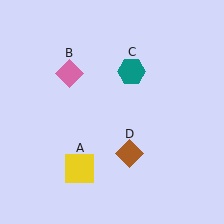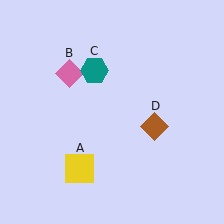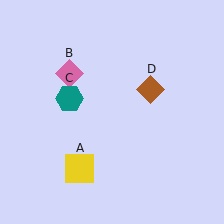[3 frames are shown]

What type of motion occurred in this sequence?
The teal hexagon (object C), brown diamond (object D) rotated counterclockwise around the center of the scene.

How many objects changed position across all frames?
2 objects changed position: teal hexagon (object C), brown diamond (object D).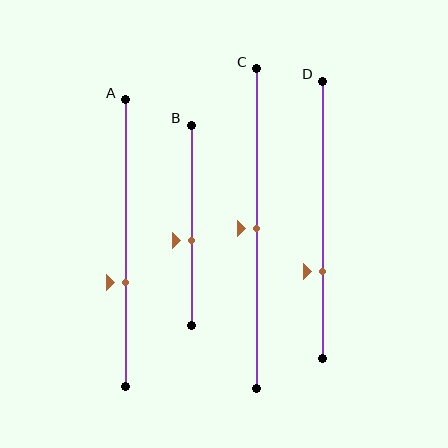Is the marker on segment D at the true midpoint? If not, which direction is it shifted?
No, the marker on segment D is shifted downward by about 19% of the segment length.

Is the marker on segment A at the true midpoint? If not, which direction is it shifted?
No, the marker on segment A is shifted downward by about 14% of the segment length.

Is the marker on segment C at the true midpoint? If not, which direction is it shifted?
Yes, the marker on segment C is at the true midpoint.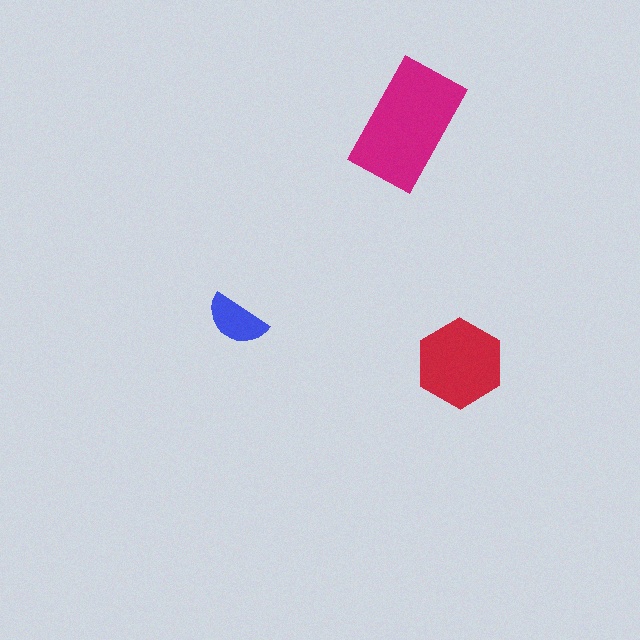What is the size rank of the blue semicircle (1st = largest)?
3rd.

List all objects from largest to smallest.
The magenta rectangle, the red hexagon, the blue semicircle.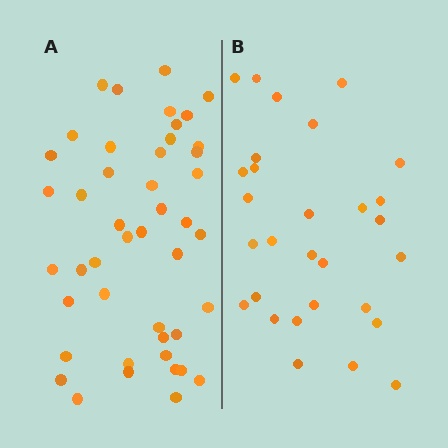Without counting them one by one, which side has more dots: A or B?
Region A (the left region) has more dots.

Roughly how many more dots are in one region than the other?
Region A has approximately 15 more dots than region B.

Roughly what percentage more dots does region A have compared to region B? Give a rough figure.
About 55% more.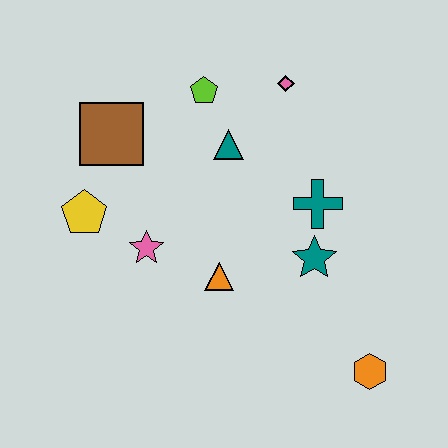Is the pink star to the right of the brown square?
Yes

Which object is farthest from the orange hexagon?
The brown square is farthest from the orange hexagon.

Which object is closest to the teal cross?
The teal star is closest to the teal cross.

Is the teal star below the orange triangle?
No